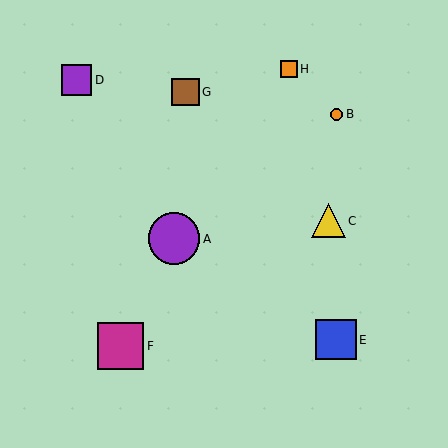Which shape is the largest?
The purple circle (labeled A) is the largest.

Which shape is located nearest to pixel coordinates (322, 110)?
The orange circle (labeled B) at (337, 114) is nearest to that location.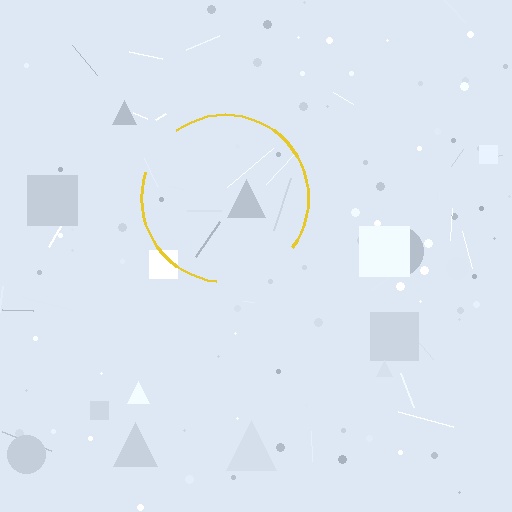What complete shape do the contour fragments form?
The contour fragments form a circle.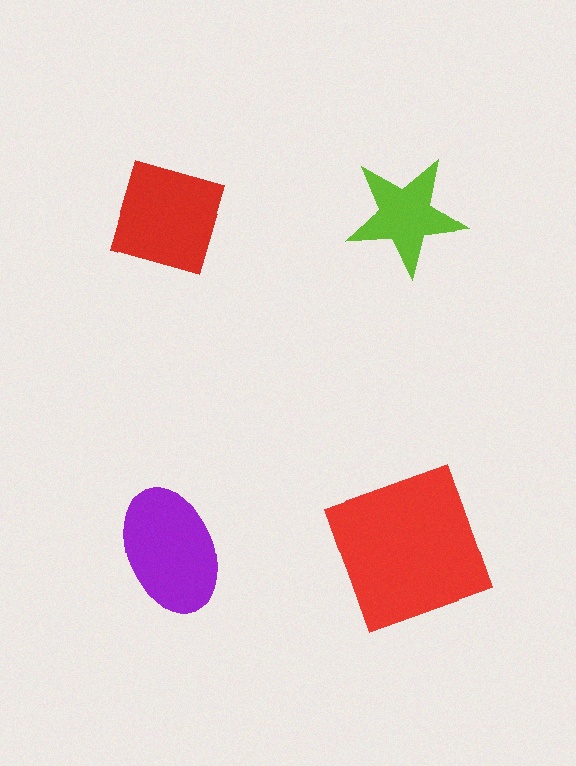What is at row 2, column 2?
A red square.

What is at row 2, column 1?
A purple ellipse.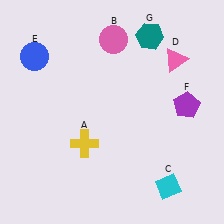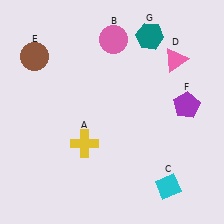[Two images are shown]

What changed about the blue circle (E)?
In Image 1, E is blue. In Image 2, it changed to brown.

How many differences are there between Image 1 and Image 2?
There is 1 difference between the two images.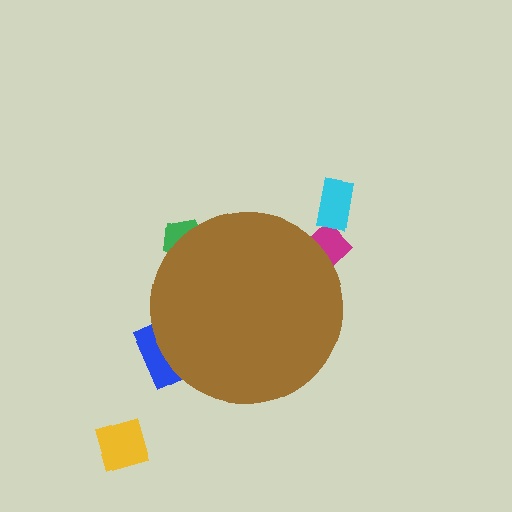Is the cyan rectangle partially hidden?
No, the cyan rectangle is fully visible.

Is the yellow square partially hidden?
No, the yellow square is fully visible.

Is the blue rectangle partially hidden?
Yes, the blue rectangle is partially hidden behind the brown circle.